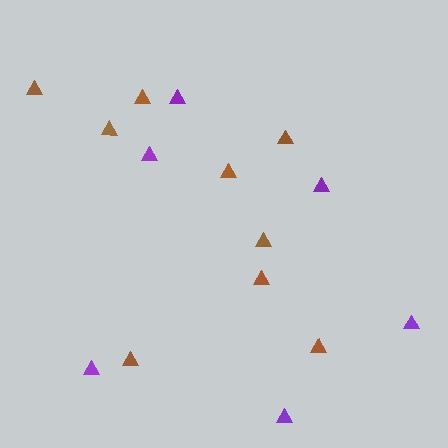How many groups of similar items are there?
There are 2 groups: one group of brown triangles (9) and one group of purple triangles (6).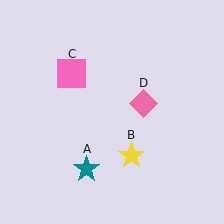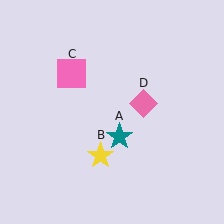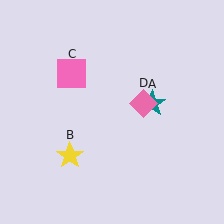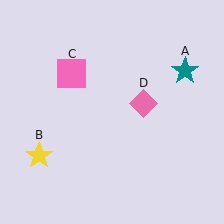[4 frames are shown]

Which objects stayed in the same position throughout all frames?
Pink square (object C) and pink diamond (object D) remained stationary.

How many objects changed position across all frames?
2 objects changed position: teal star (object A), yellow star (object B).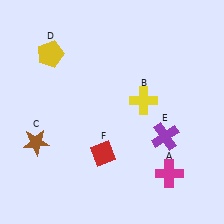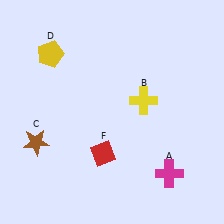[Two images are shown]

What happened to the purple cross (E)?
The purple cross (E) was removed in Image 2. It was in the bottom-right area of Image 1.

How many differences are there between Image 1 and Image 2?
There is 1 difference between the two images.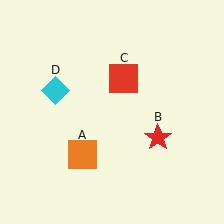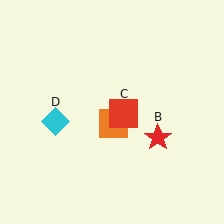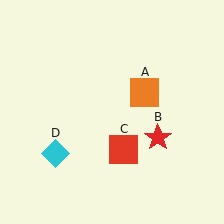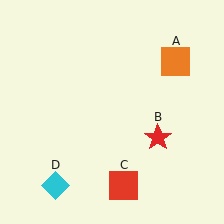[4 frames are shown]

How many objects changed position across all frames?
3 objects changed position: orange square (object A), red square (object C), cyan diamond (object D).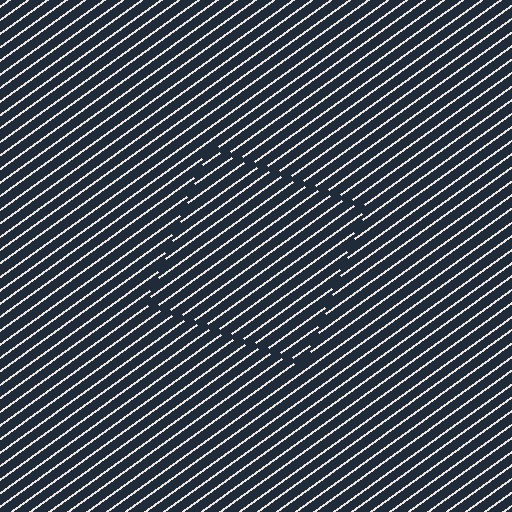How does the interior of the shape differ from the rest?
The interior of the shape contains the same grating, shifted by half a period — the contour is defined by the phase discontinuity where line-ends from the inner and outer gratings abut.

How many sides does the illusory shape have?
4 sides — the line-ends trace a square.